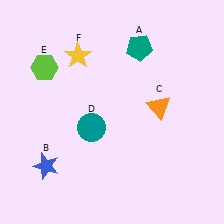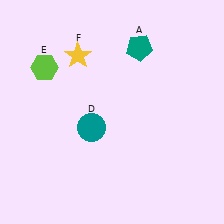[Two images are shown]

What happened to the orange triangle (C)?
The orange triangle (C) was removed in Image 2. It was in the top-right area of Image 1.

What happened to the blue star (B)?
The blue star (B) was removed in Image 2. It was in the bottom-left area of Image 1.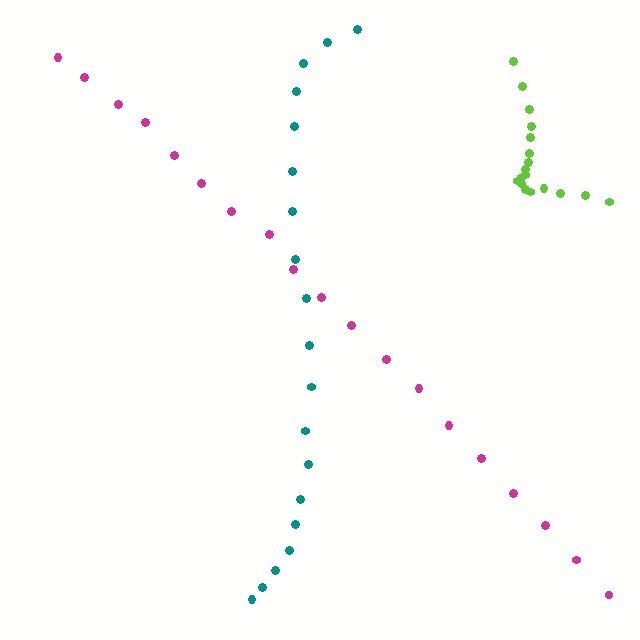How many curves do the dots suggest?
There are 3 distinct paths.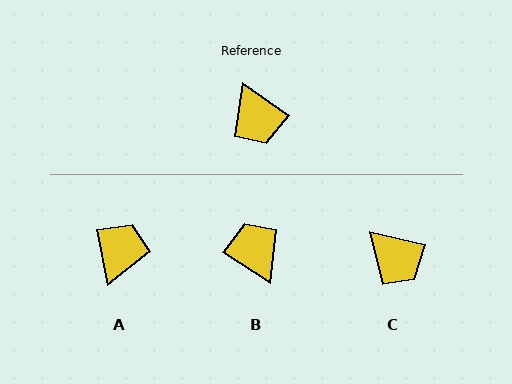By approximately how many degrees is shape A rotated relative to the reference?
Approximately 137 degrees counter-clockwise.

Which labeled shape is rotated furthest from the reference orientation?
B, about 177 degrees away.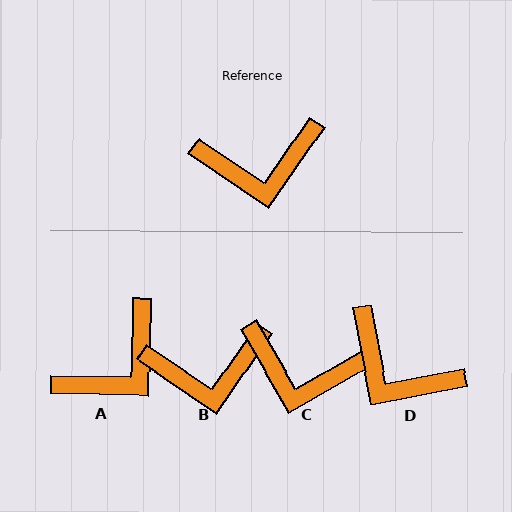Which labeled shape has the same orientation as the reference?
B.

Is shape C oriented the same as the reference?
No, it is off by about 25 degrees.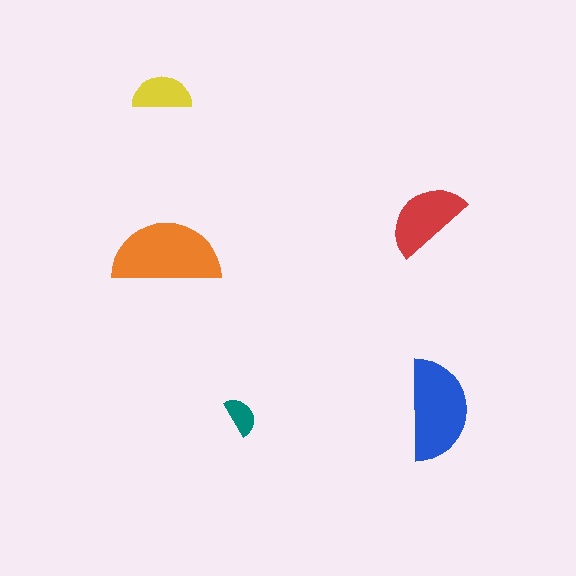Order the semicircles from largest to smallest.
the orange one, the blue one, the red one, the yellow one, the teal one.